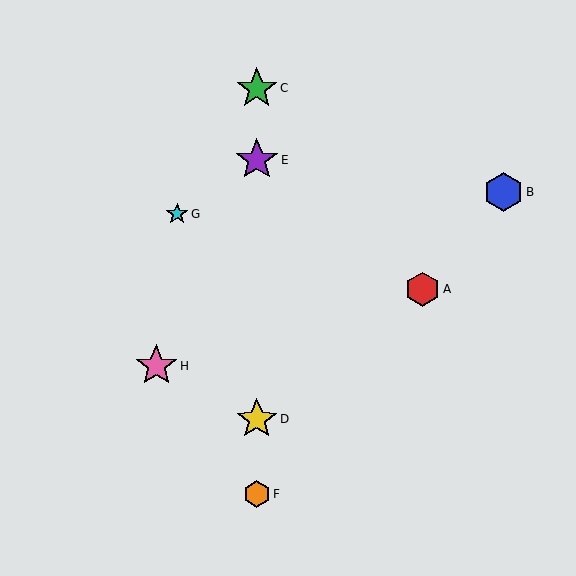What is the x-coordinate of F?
Object F is at x≈257.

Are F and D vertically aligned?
Yes, both are at x≈257.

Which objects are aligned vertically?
Objects C, D, E, F are aligned vertically.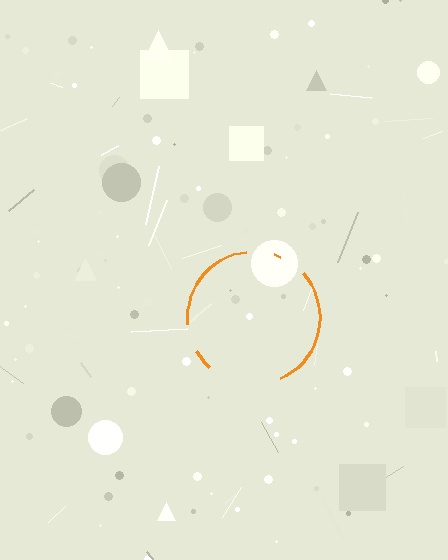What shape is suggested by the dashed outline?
The dashed outline suggests a circle.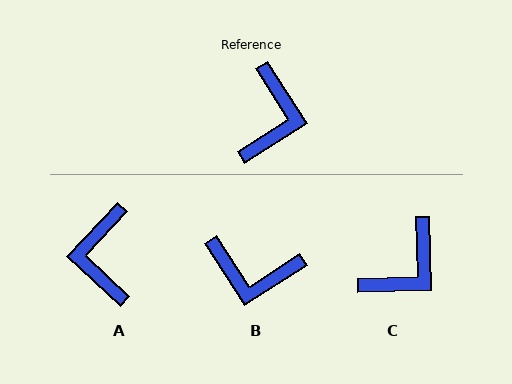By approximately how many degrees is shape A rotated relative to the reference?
Approximately 166 degrees clockwise.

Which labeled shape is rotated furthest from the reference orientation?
A, about 166 degrees away.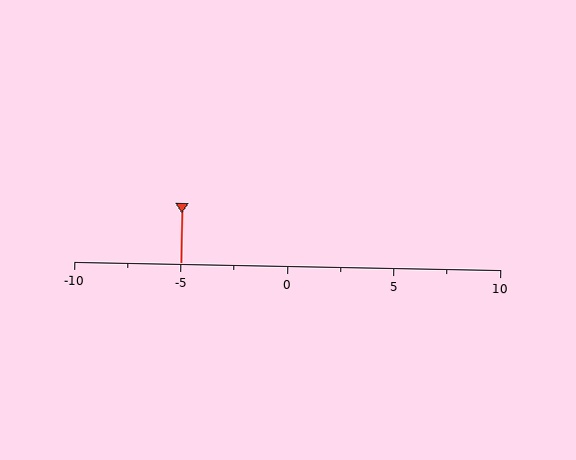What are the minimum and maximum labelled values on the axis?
The axis runs from -10 to 10.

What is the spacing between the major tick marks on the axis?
The major ticks are spaced 5 apart.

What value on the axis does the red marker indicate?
The marker indicates approximately -5.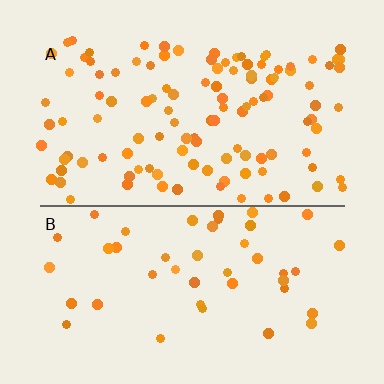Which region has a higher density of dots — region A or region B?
A (the top).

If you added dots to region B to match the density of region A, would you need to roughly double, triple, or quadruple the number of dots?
Approximately triple.